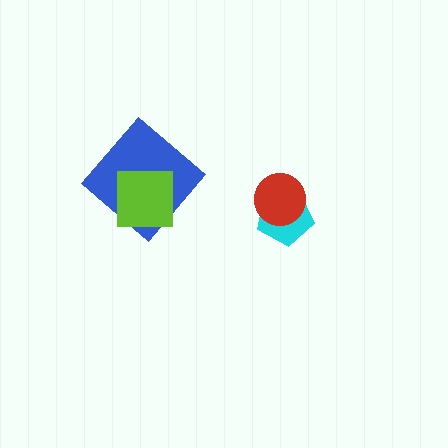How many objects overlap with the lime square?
1 object overlaps with the lime square.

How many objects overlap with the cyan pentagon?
1 object overlaps with the cyan pentagon.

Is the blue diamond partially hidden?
Yes, it is partially covered by another shape.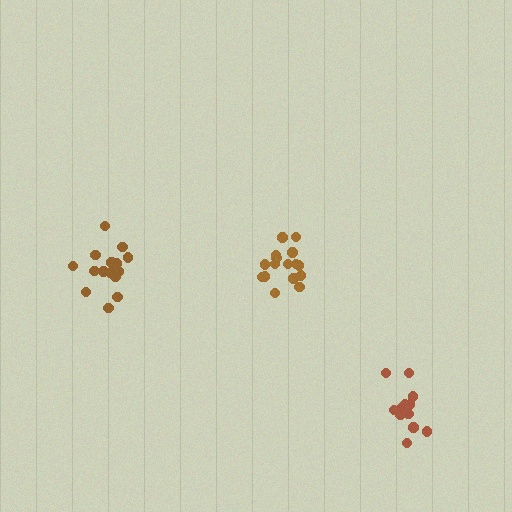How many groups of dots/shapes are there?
There are 3 groups.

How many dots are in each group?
Group 1: 16 dots, Group 2: 12 dots, Group 3: 16 dots (44 total).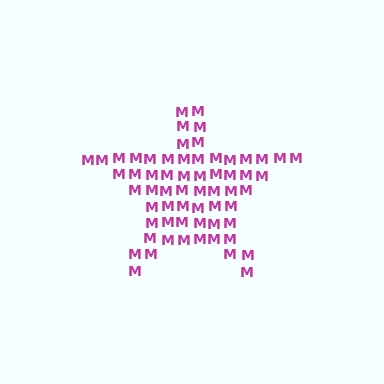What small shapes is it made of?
It is made of small letter M's.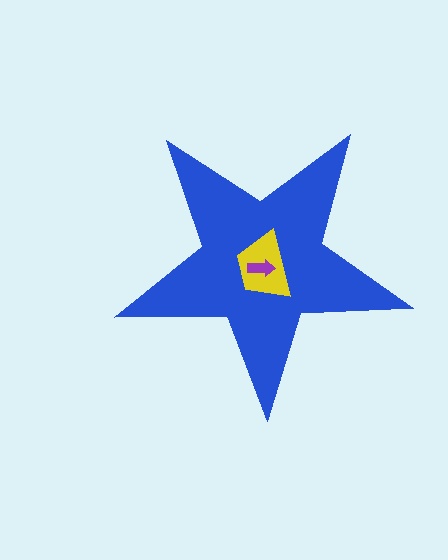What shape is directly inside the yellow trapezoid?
The purple arrow.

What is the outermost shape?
The blue star.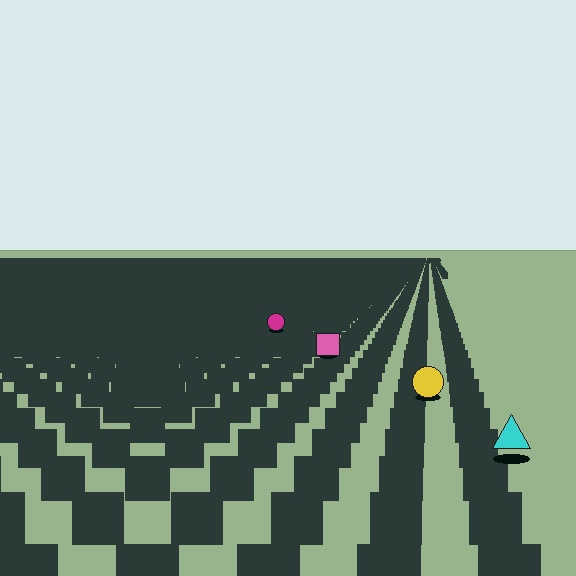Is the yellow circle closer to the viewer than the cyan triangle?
No. The cyan triangle is closer — you can tell from the texture gradient: the ground texture is coarser near it.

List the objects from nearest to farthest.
From nearest to farthest: the cyan triangle, the yellow circle, the pink square, the magenta circle.